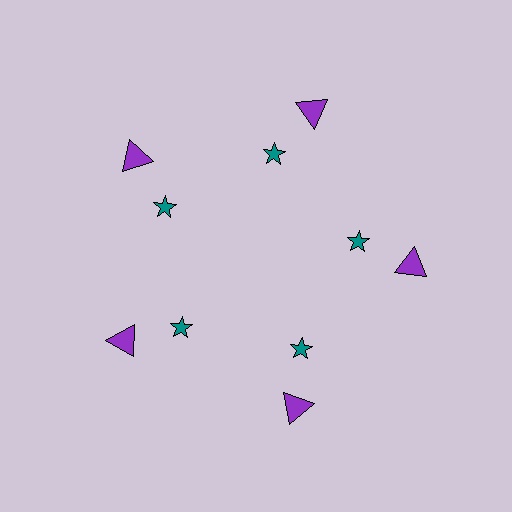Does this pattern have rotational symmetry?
Yes, this pattern has 5-fold rotational symmetry. It looks the same after rotating 72 degrees around the center.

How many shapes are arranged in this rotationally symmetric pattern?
There are 10 shapes, arranged in 5 groups of 2.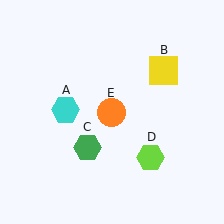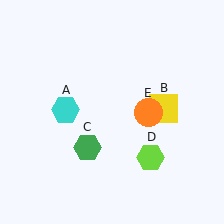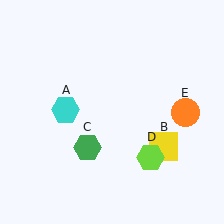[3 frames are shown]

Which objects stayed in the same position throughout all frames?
Cyan hexagon (object A) and green hexagon (object C) and lime hexagon (object D) remained stationary.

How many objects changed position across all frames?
2 objects changed position: yellow square (object B), orange circle (object E).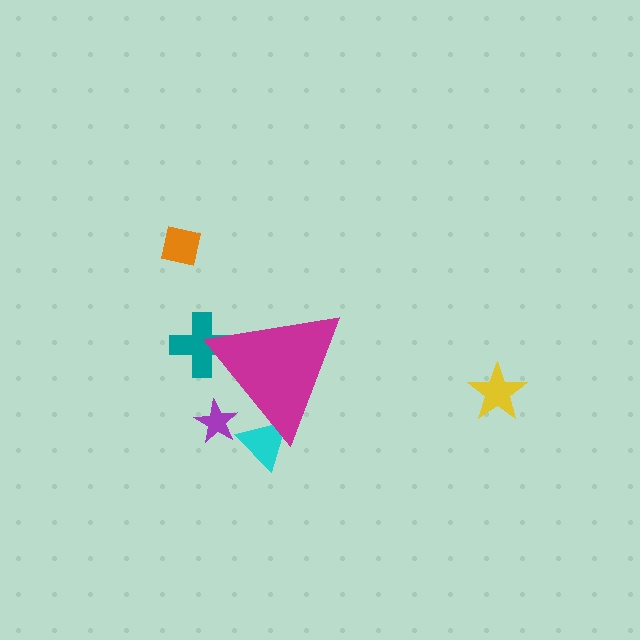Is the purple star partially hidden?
Yes, the purple star is partially hidden behind the magenta triangle.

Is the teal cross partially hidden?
Yes, the teal cross is partially hidden behind the magenta triangle.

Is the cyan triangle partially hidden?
Yes, the cyan triangle is partially hidden behind the magenta triangle.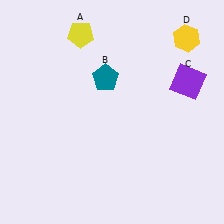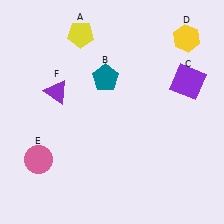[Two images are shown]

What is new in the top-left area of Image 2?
A purple triangle (F) was added in the top-left area of Image 2.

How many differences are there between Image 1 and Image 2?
There are 2 differences between the two images.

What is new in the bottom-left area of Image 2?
A pink circle (E) was added in the bottom-left area of Image 2.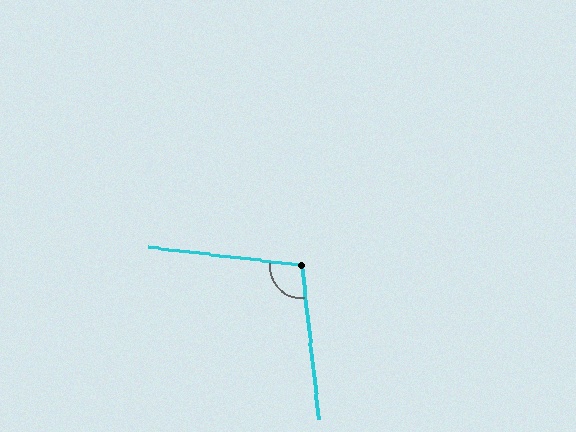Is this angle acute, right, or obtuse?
It is obtuse.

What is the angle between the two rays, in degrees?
Approximately 103 degrees.